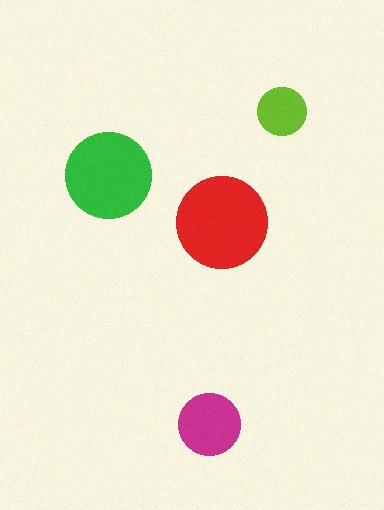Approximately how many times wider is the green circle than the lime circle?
About 1.5 times wider.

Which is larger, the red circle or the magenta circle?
The red one.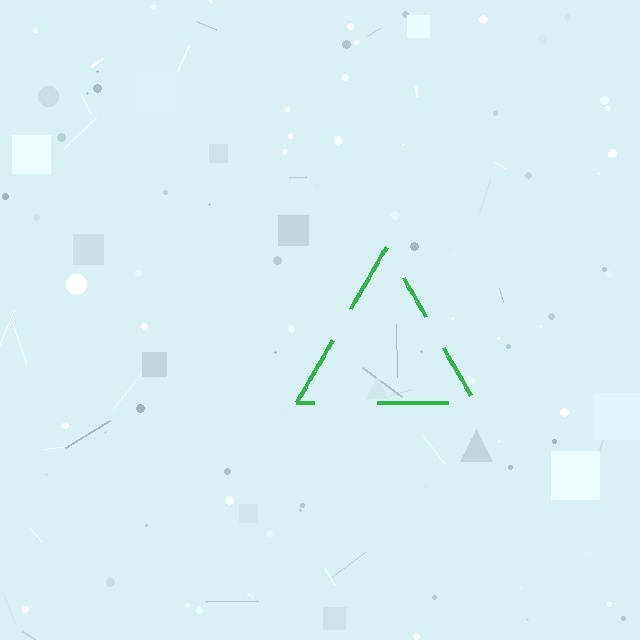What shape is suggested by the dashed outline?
The dashed outline suggests a triangle.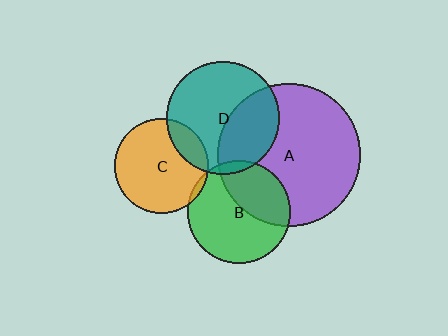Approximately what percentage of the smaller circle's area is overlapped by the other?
Approximately 15%.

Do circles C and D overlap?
Yes.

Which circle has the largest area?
Circle A (purple).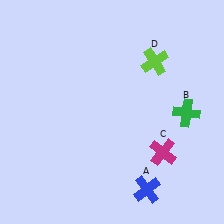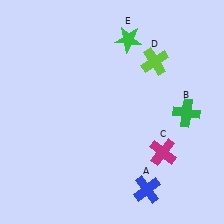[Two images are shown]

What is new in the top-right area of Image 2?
A green star (E) was added in the top-right area of Image 2.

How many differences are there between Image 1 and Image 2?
There is 1 difference between the two images.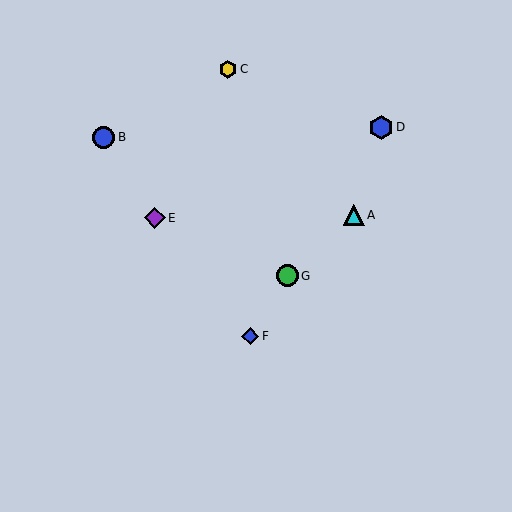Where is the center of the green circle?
The center of the green circle is at (287, 276).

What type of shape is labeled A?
Shape A is a cyan triangle.